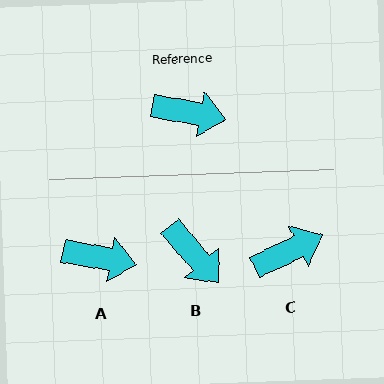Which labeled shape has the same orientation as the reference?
A.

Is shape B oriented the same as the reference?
No, it is off by about 40 degrees.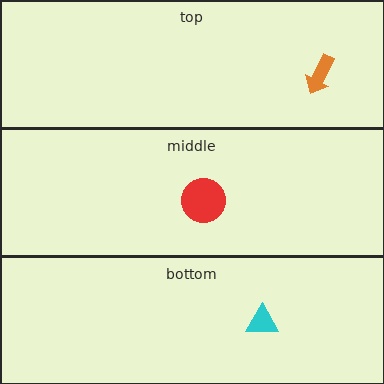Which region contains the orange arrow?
The top region.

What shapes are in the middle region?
The red circle.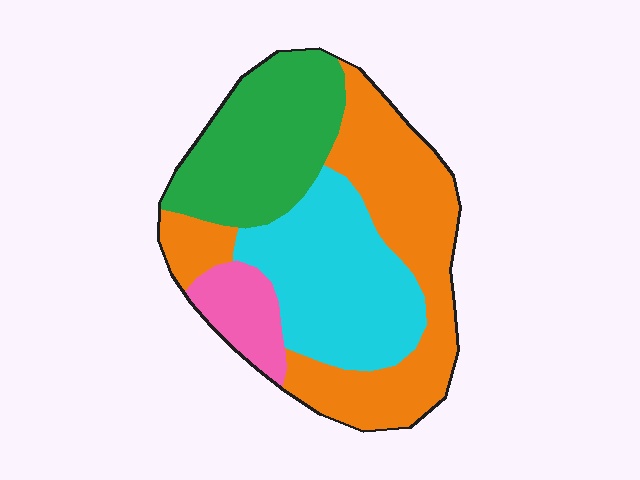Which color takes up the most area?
Orange, at roughly 40%.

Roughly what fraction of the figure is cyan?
Cyan takes up about one quarter (1/4) of the figure.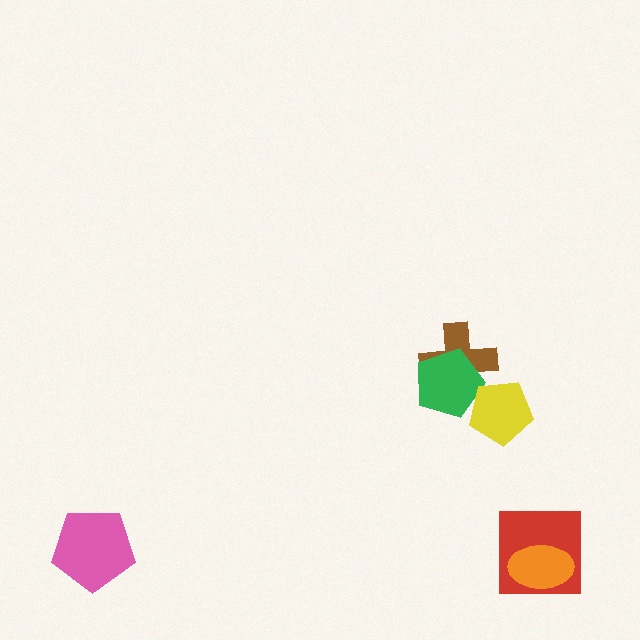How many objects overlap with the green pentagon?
2 objects overlap with the green pentagon.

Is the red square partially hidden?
Yes, it is partially covered by another shape.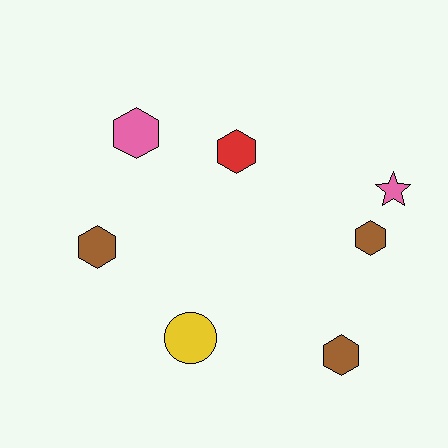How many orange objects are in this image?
There are no orange objects.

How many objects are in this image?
There are 7 objects.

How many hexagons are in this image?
There are 5 hexagons.